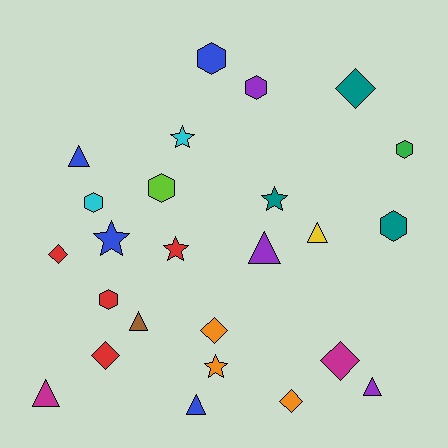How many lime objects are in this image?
There is 1 lime object.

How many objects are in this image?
There are 25 objects.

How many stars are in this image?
There are 5 stars.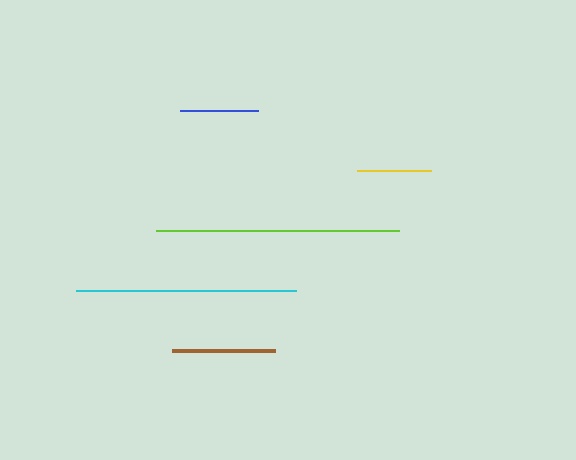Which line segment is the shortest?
The yellow line is the shortest at approximately 74 pixels.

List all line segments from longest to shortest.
From longest to shortest: lime, cyan, brown, blue, yellow.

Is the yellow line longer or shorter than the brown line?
The brown line is longer than the yellow line.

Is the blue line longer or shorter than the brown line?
The brown line is longer than the blue line.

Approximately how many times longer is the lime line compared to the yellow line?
The lime line is approximately 3.3 times the length of the yellow line.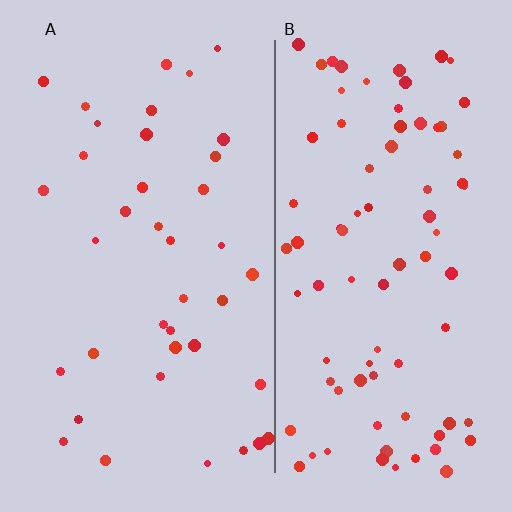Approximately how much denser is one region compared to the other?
Approximately 2.1× — region B over region A.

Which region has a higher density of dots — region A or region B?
B (the right).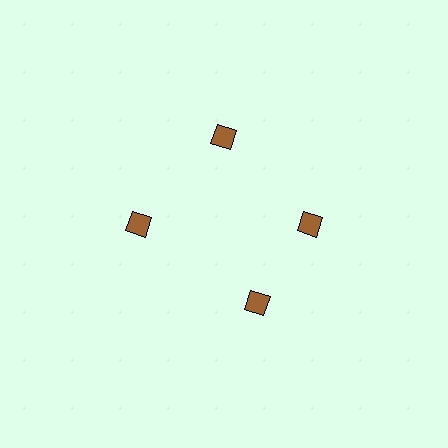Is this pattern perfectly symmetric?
No. The 4 brown diamonds are arranged in a ring, but one element near the 6 o'clock position is rotated out of alignment along the ring, breaking the 4-fold rotational symmetry.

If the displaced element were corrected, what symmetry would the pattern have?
It would have 4-fold rotational symmetry — the pattern would map onto itself every 90 degrees.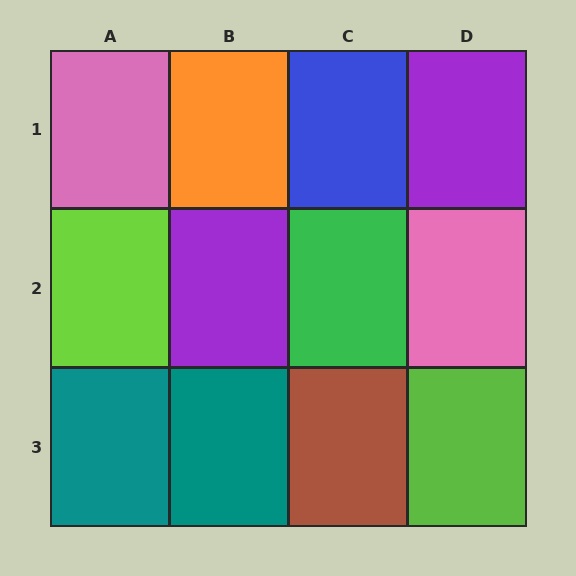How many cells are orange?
1 cell is orange.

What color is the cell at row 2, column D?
Pink.